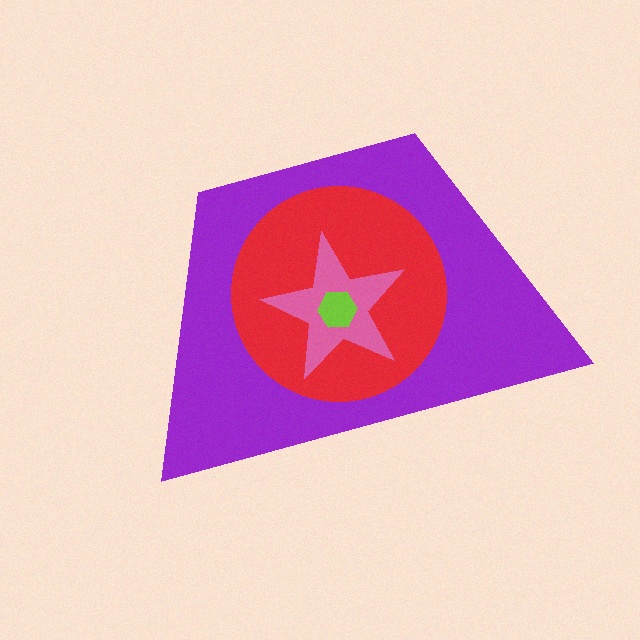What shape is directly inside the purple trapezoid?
The red circle.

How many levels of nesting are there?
4.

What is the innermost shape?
The lime hexagon.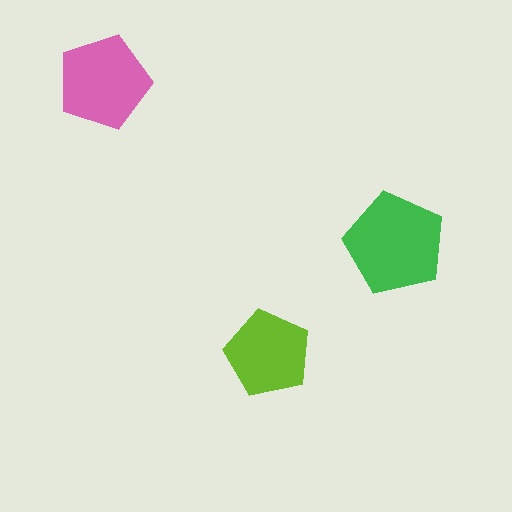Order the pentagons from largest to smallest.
the green one, the pink one, the lime one.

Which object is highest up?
The pink pentagon is topmost.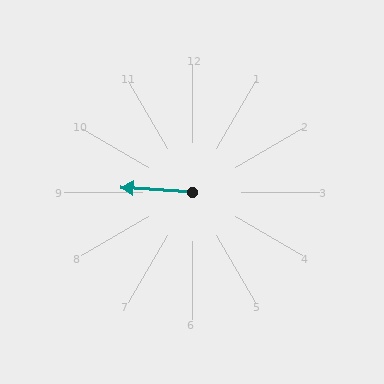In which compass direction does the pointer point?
West.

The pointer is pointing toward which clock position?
Roughly 9 o'clock.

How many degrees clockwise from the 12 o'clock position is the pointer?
Approximately 274 degrees.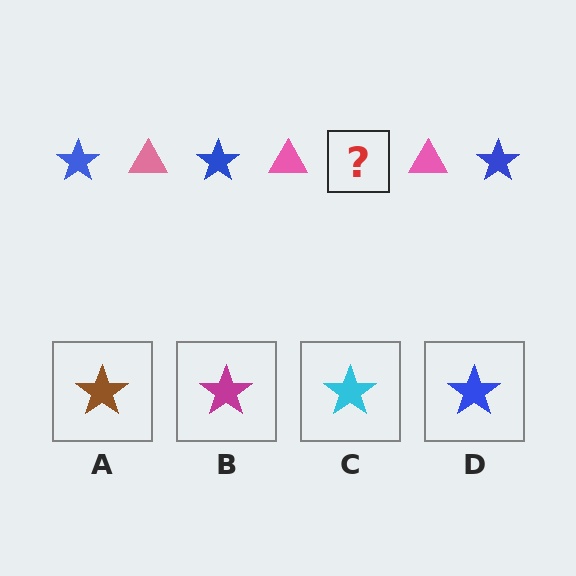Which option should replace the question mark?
Option D.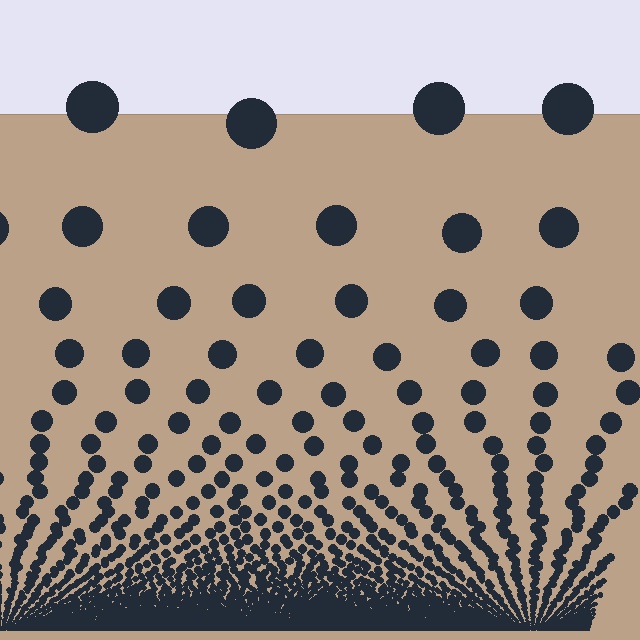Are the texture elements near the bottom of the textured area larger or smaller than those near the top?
Smaller. The gradient is inverted — elements near the bottom are smaller and denser.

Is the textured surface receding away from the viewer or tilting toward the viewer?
The surface appears to tilt toward the viewer. Texture elements get larger and sparser toward the top.